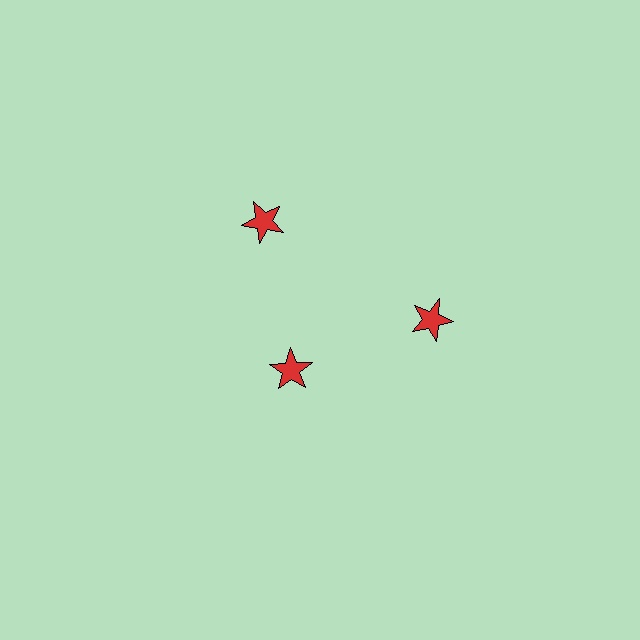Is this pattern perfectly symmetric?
No. The 3 red stars are arranged in a ring, but one element near the 7 o'clock position is pulled inward toward the center, breaking the 3-fold rotational symmetry.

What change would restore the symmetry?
The symmetry would be restored by moving it outward, back onto the ring so that all 3 stars sit at equal angles and equal distance from the center.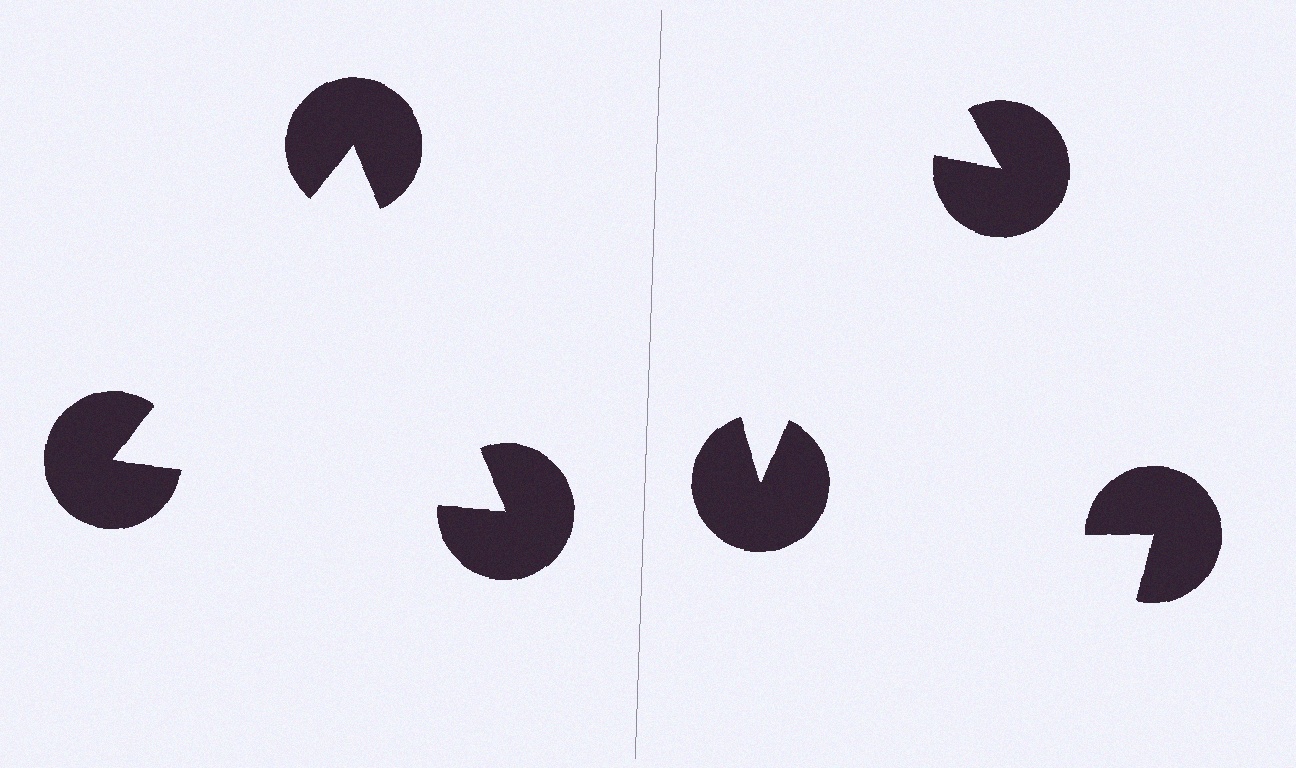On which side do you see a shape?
An illusory triangle appears on the left side. On the right side the wedge cuts are rotated, so no coherent shape forms.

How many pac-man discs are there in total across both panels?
6 — 3 on each side.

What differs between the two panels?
The pac-man discs are positioned identically on both sides; only the wedge orientations differ. On the left they align to a triangle; on the right they are misaligned.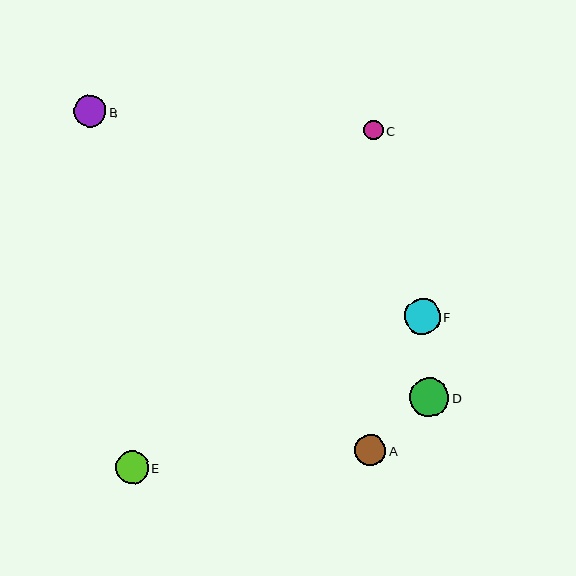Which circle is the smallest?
Circle C is the smallest with a size of approximately 19 pixels.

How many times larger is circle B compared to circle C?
Circle B is approximately 1.6 times the size of circle C.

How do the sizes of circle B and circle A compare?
Circle B and circle A are approximately the same size.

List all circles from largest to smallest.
From largest to smallest: D, F, E, B, A, C.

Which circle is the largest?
Circle D is the largest with a size of approximately 40 pixels.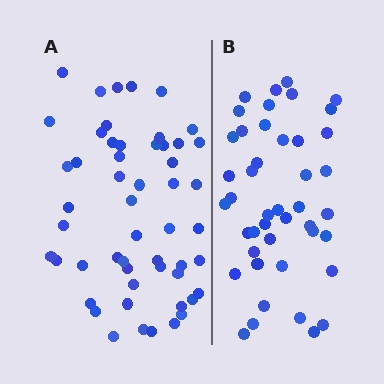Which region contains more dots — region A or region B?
Region A (the left region) has more dots.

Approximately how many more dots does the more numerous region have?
Region A has roughly 8 or so more dots than region B.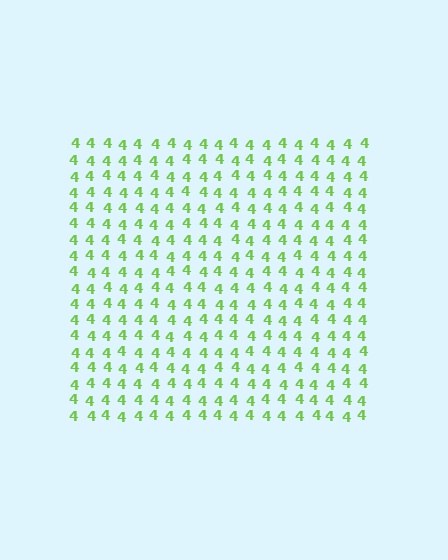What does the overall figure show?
The overall figure shows a square.